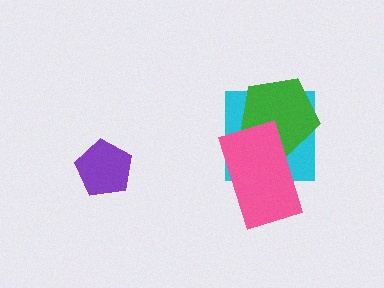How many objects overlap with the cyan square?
2 objects overlap with the cyan square.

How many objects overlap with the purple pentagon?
0 objects overlap with the purple pentagon.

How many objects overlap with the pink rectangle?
2 objects overlap with the pink rectangle.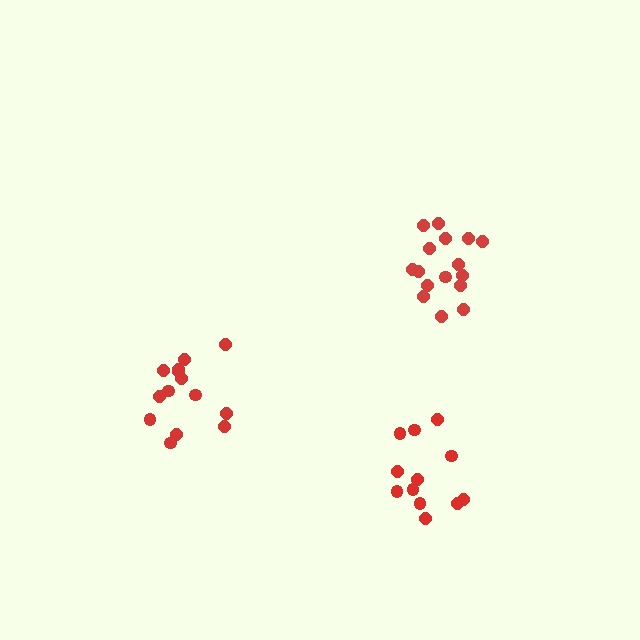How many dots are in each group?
Group 1: 13 dots, Group 2: 14 dots, Group 3: 16 dots (43 total).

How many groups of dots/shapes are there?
There are 3 groups.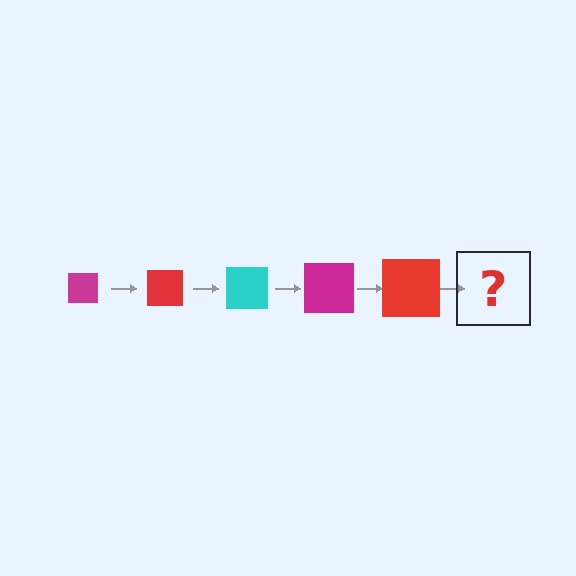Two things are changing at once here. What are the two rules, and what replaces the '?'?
The two rules are that the square grows larger each step and the color cycles through magenta, red, and cyan. The '?' should be a cyan square, larger than the previous one.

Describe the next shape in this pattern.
It should be a cyan square, larger than the previous one.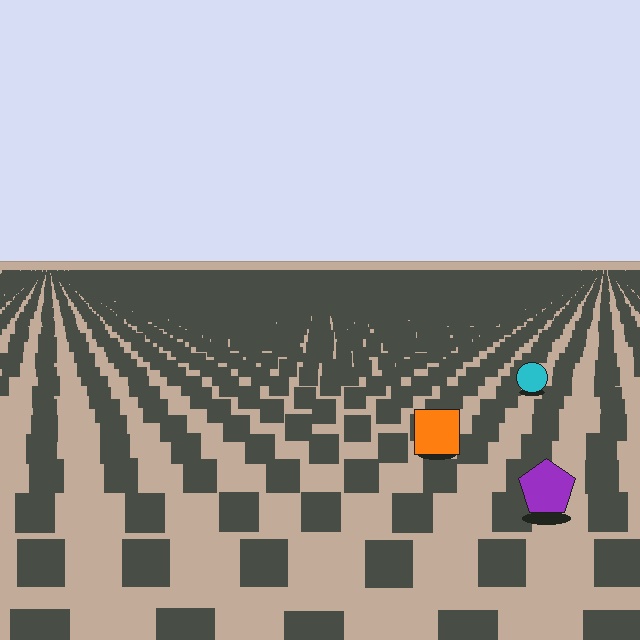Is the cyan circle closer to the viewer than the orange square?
No. The orange square is closer — you can tell from the texture gradient: the ground texture is coarser near it.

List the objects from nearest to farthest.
From nearest to farthest: the purple pentagon, the orange square, the cyan circle.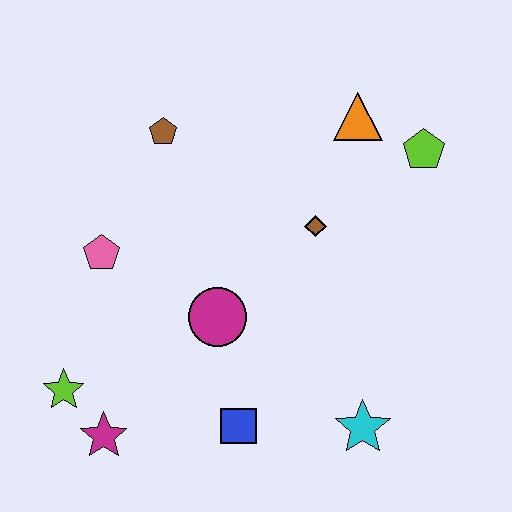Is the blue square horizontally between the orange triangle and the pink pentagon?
Yes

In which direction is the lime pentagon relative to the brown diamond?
The lime pentagon is to the right of the brown diamond.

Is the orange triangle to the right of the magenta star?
Yes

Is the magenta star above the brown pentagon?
No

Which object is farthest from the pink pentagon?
The lime pentagon is farthest from the pink pentagon.